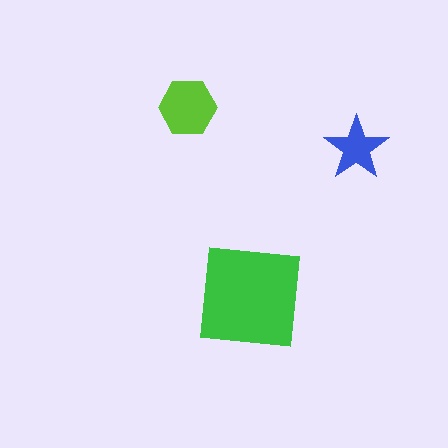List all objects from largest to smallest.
The green square, the lime hexagon, the blue star.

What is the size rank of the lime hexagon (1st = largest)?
2nd.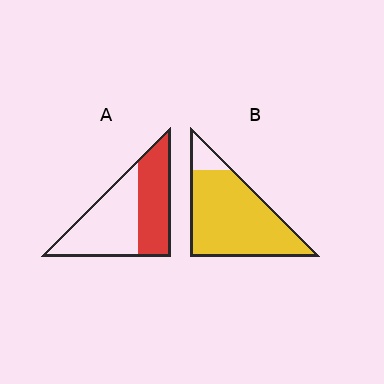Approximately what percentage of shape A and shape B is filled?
A is approximately 45% and B is approximately 90%.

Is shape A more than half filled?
No.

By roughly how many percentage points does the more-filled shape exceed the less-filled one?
By roughly 45 percentage points (B over A).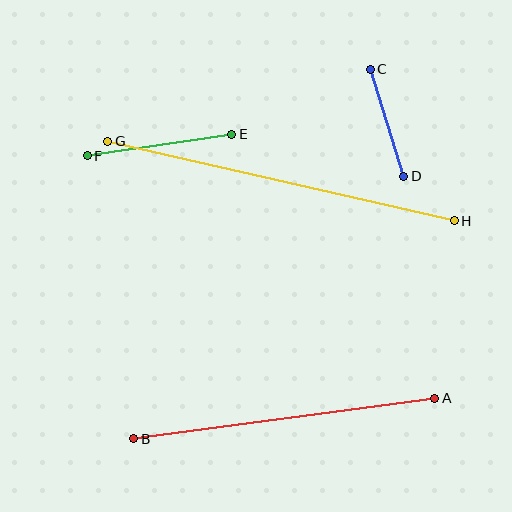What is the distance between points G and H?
The distance is approximately 355 pixels.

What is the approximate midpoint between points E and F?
The midpoint is at approximately (160, 145) pixels.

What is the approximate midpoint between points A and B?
The midpoint is at approximately (284, 418) pixels.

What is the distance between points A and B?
The distance is approximately 304 pixels.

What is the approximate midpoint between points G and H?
The midpoint is at approximately (281, 181) pixels.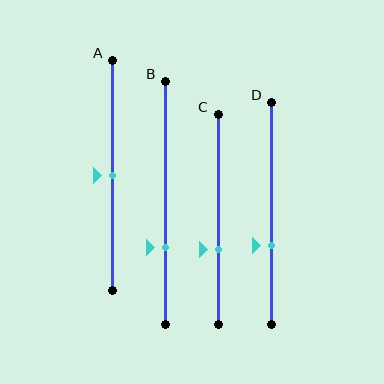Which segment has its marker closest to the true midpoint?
Segment A has its marker closest to the true midpoint.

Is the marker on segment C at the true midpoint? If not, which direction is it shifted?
No, the marker on segment C is shifted downward by about 14% of the segment length.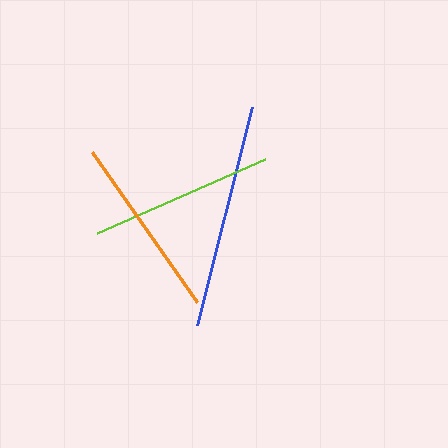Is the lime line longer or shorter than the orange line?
The lime line is longer than the orange line.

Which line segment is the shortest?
The orange line is the shortest at approximately 182 pixels.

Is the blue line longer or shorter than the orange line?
The blue line is longer than the orange line.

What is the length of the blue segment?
The blue segment is approximately 225 pixels long.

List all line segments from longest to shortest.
From longest to shortest: blue, lime, orange.